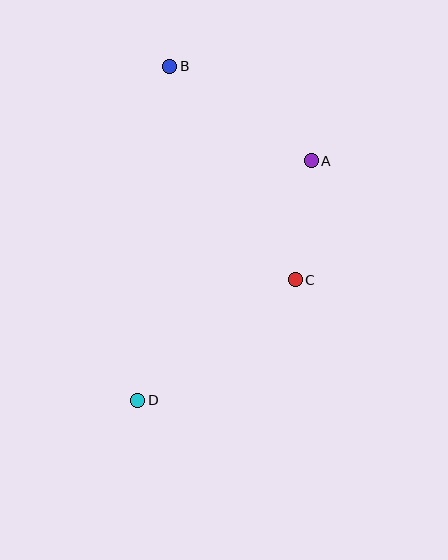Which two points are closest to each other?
Points A and C are closest to each other.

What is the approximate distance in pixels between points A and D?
The distance between A and D is approximately 296 pixels.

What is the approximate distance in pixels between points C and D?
The distance between C and D is approximately 198 pixels.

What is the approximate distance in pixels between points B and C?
The distance between B and C is approximately 248 pixels.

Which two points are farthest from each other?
Points B and D are farthest from each other.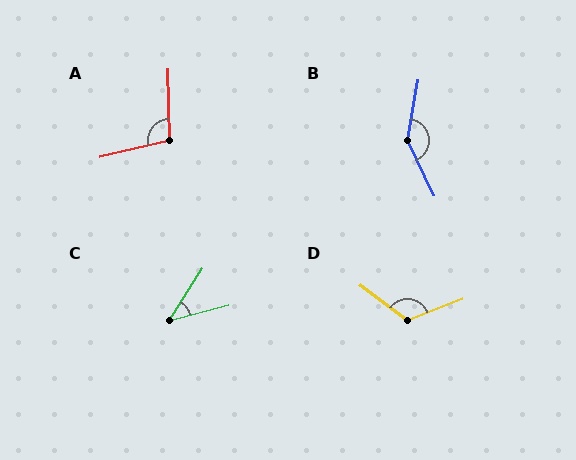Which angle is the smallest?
C, at approximately 43 degrees.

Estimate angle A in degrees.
Approximately 102 degrees.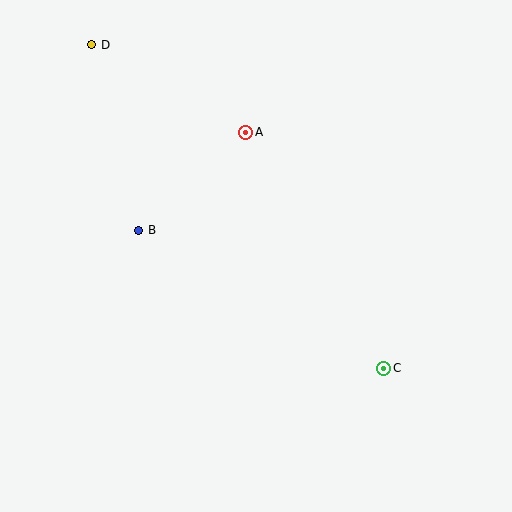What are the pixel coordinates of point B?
Point B is at (139, 230).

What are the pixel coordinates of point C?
Point C is at (384, 368).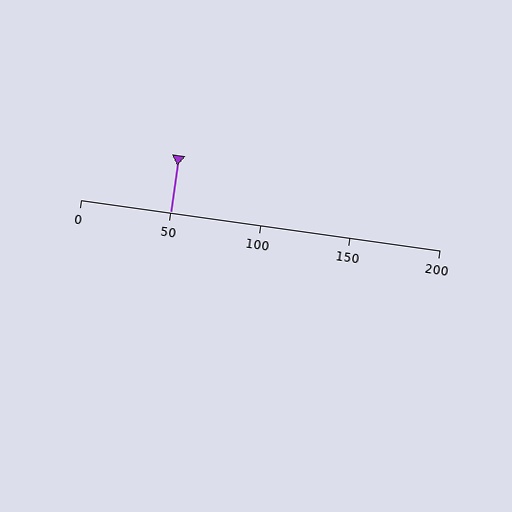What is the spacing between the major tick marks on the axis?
The major ticks are spaced 50 apart.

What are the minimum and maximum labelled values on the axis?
The axis runs from 0 to 200.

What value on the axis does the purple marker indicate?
The marker indicates approximately 50.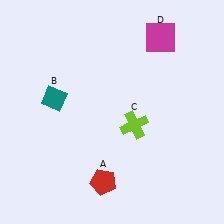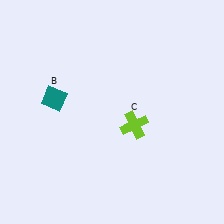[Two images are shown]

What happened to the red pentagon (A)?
The red pentagon (A) was removed in Image 2. It was in the bottom-left area of Image 1.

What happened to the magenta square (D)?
The magenta square (D) was removed in Image 2. It was in the top-right area of Image 1.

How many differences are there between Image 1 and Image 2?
There are 2 differences between the two images.